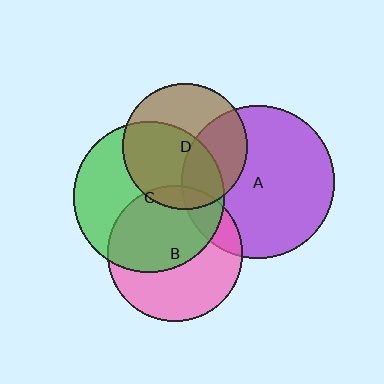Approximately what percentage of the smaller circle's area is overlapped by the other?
Approximately 55%.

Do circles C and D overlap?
Yes.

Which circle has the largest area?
Circle A (purple).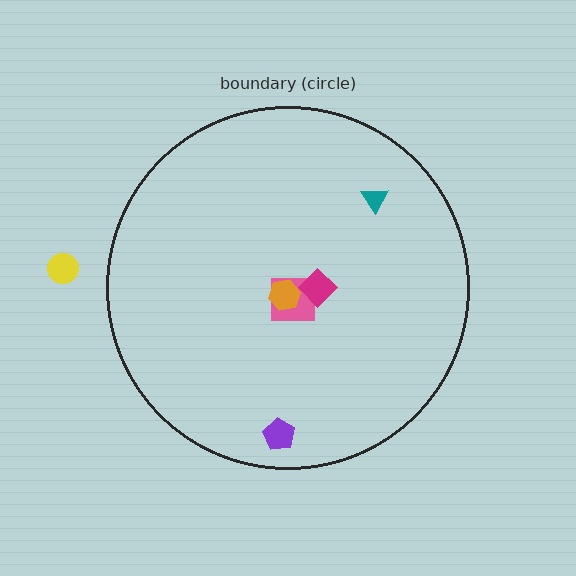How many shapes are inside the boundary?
5 inside, 1 outside.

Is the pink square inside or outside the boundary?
Inside.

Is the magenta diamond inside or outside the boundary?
Inside.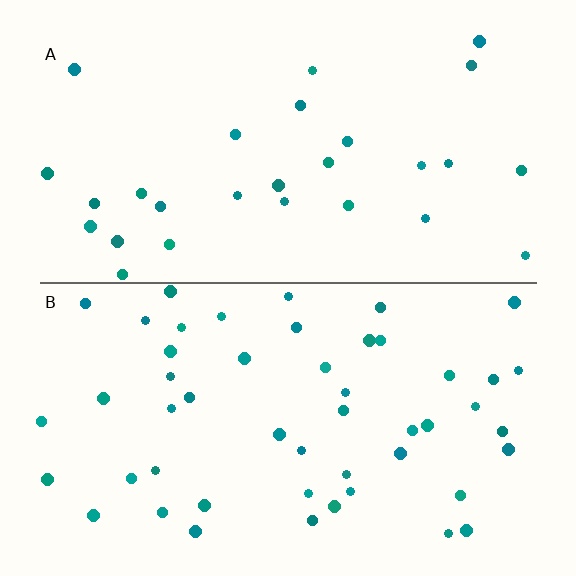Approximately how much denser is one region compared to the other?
Approximately 1.8× — region B over region A.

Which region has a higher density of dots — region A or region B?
B (the bottom).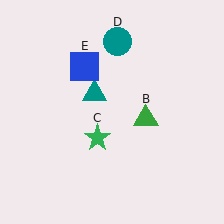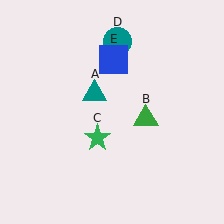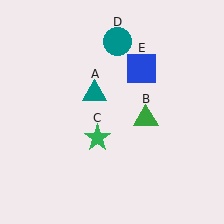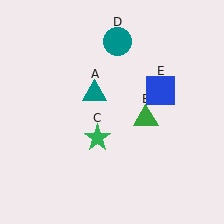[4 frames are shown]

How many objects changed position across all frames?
1 object changed position: blue square (object E).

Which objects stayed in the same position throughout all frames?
Teal triangle (object A) and green triangle (object B) and green star (object C) and teal circle (object D) remained stationary.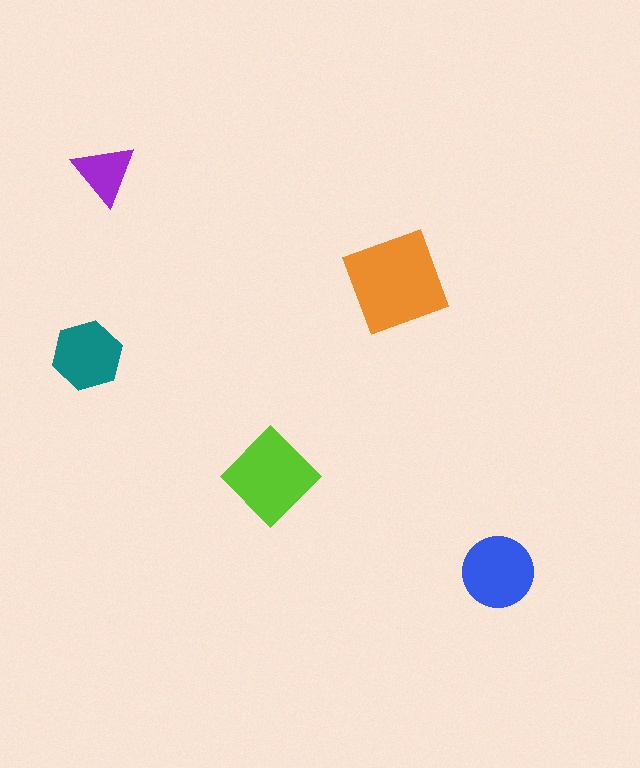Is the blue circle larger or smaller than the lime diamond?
Smaller.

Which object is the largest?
The orange square.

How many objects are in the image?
There are 5 objects in the image.